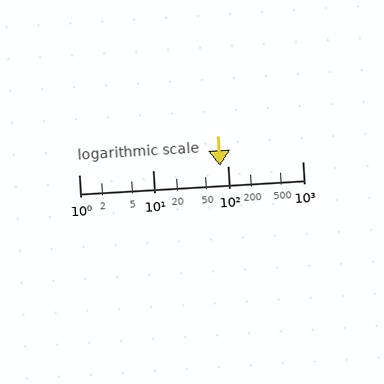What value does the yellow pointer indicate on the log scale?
The pointer indicates approximately 79.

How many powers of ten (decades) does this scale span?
The scale spans 3 decades, from 1 to 1000.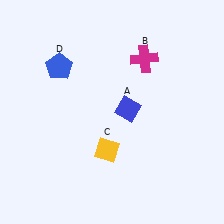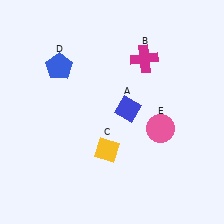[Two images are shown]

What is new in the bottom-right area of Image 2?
A pink circle (E) was added in the bottom-right area of Image 2.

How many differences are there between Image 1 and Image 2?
There is 1 difference between the two images.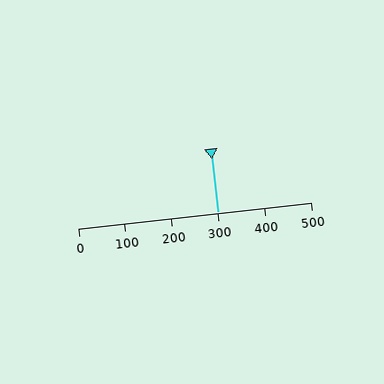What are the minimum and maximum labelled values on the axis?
The axis runs from 0 to 500.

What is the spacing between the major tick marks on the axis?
The major ticks are spaced 100 apart.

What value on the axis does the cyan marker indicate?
The marker indicates approximately 300.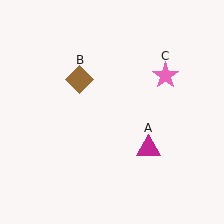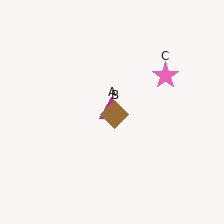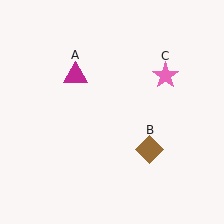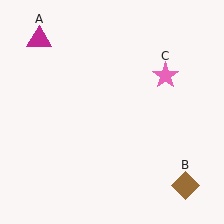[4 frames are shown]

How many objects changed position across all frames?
2 objects changed position: magenta triangle (object A), brown diamond (object B).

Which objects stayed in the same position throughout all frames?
Pink star (object C) remained stationary.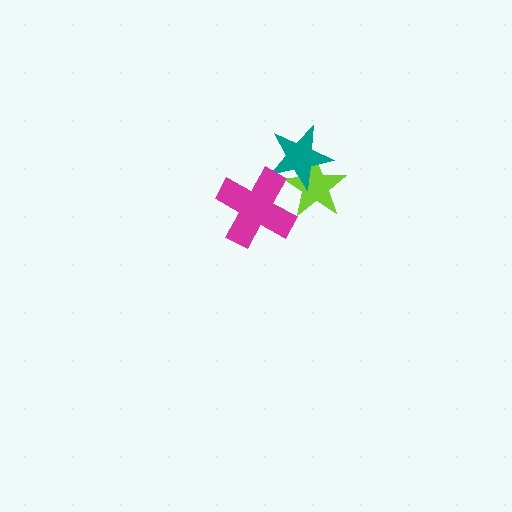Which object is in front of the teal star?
The magenta cross is in front of the teal star.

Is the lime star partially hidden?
Yes, it is partially covered by another shape.